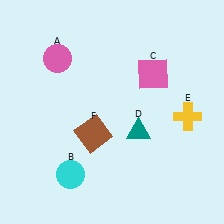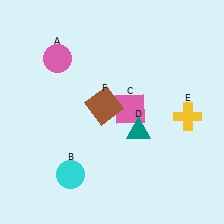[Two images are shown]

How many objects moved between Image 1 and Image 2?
2 objects moved between the two images.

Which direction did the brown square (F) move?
The brown square (F) moved up.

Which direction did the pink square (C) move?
The pink square (C) moved down.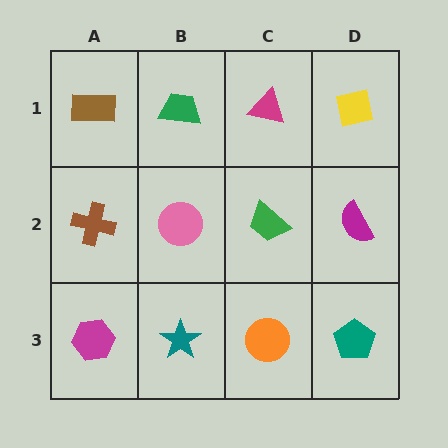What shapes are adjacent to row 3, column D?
A magenta semicircle (row 2, column D), an orange circle (row 3, column C).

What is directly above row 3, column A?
A brown cross.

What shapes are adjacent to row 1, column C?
A green trapezoid (row 2, column C), a green trapezoid (row 1, column B), a yellow square (row 1, column D).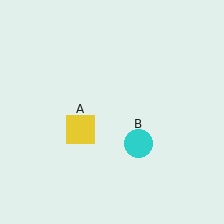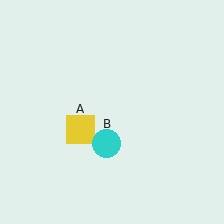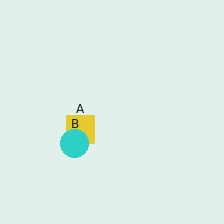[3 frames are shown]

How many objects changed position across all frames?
1 object changed position: cyan circle (object B).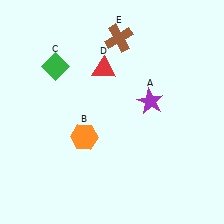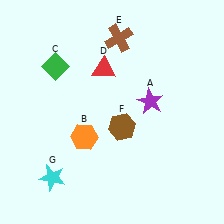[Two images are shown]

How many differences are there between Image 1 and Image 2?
There are 2 differences between the two images.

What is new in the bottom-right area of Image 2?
A brown hexagon (F) was added in the bottom-right area of Image 2.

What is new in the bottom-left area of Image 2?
A cyan star (G) was added in the bottom-left area of Image 2.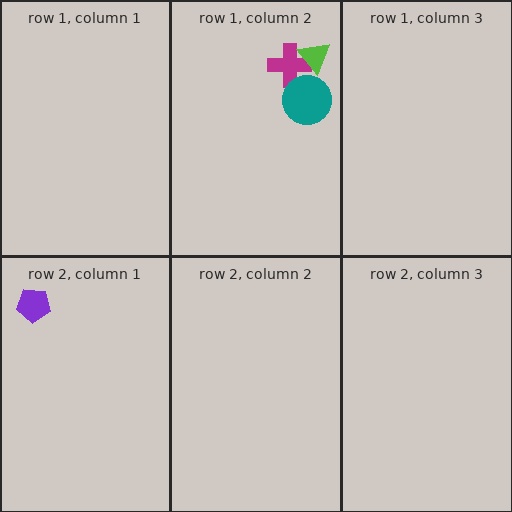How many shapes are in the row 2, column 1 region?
1.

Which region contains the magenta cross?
The row 1, column 2 region.